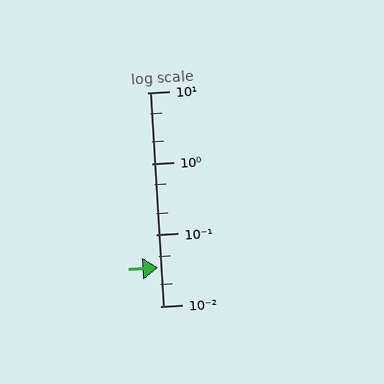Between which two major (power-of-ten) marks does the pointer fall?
The pointer is between 0.01 and 0.1.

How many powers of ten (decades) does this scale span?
The scale spans 3 decades, from 0.01 to 10.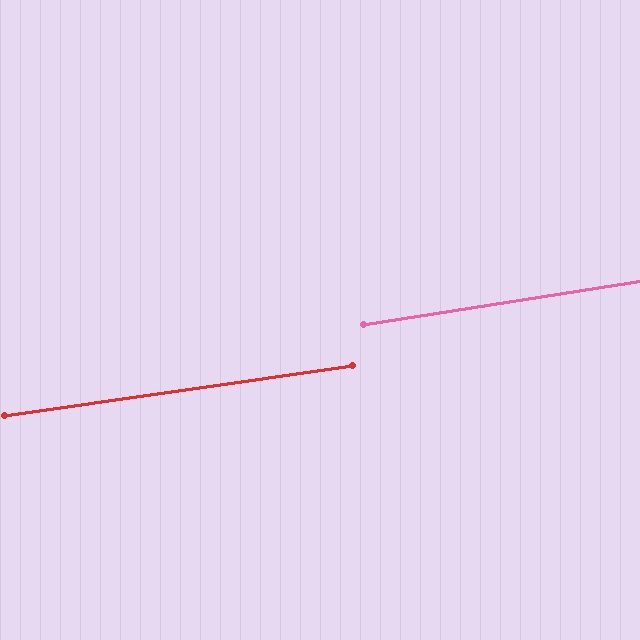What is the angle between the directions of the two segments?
Approximately 1 degree.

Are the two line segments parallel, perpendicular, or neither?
Parallel — their directions differ by only 0.8°.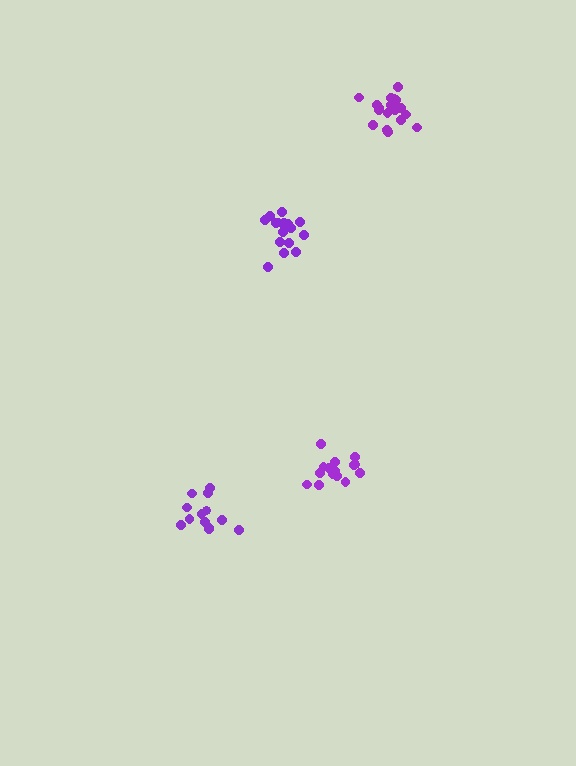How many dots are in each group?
Group 1: 19 dots, Group 2: 13 dots, Group 3: 18 dots, Group 4: 16 dots (66 total).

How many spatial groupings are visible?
There are 4 spatial groupings.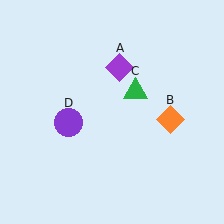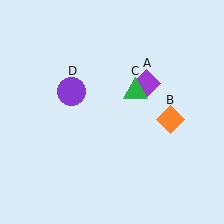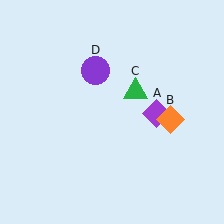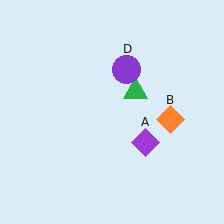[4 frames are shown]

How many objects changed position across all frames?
2 objects changed position: purple diamond (object A), purple circle (object D).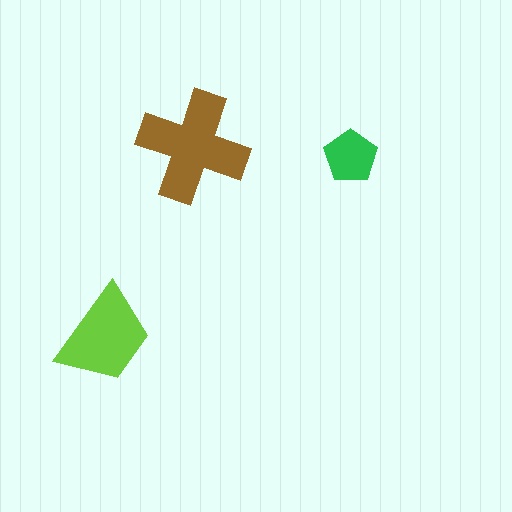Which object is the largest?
The brown cross.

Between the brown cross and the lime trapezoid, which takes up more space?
The brown cross.